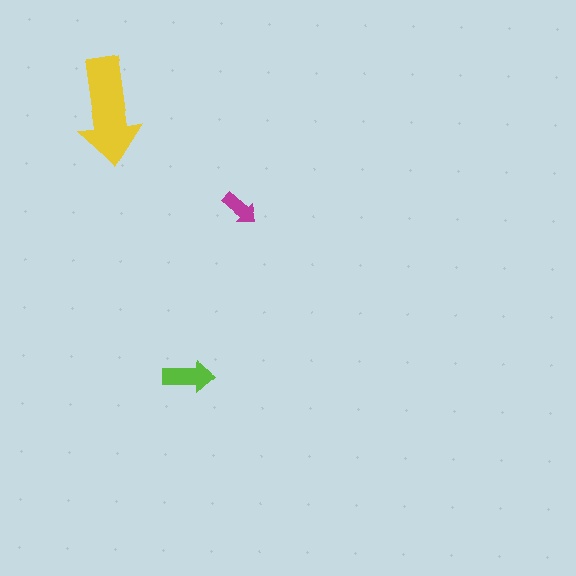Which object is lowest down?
The lime arrow is bottommost.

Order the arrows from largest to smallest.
the yellow one, the lime one, the magenta one.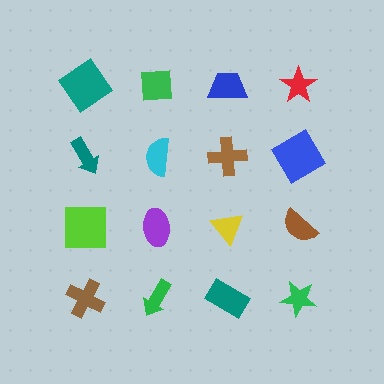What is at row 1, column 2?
A green square.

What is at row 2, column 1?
A teal arrow.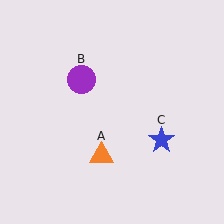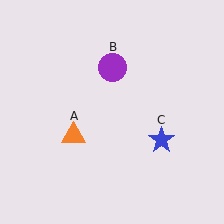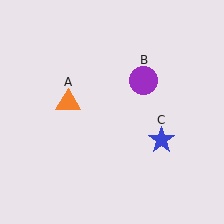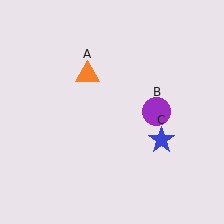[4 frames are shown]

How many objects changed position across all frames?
2 objects changed position: orange triangle (object A), purple circle (object B).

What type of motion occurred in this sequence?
The orange triangle (object A), purple circle (object B) rotated clockwise around the center of the scene.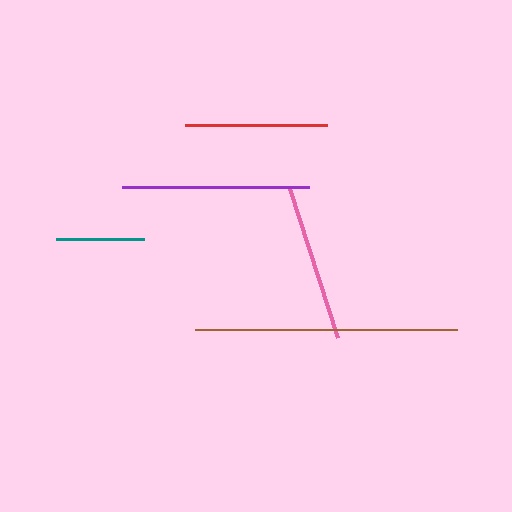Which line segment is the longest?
The brown line is the longest at approximately 263 pixels.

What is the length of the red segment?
The red segment is approximately 142 pixels long.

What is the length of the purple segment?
The purple segment is approximately 187 pixels long.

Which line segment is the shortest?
The teal line is the shortest at approximately 87 pixels.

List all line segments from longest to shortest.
From longest to shortest: brown, purple, pink, red, teal.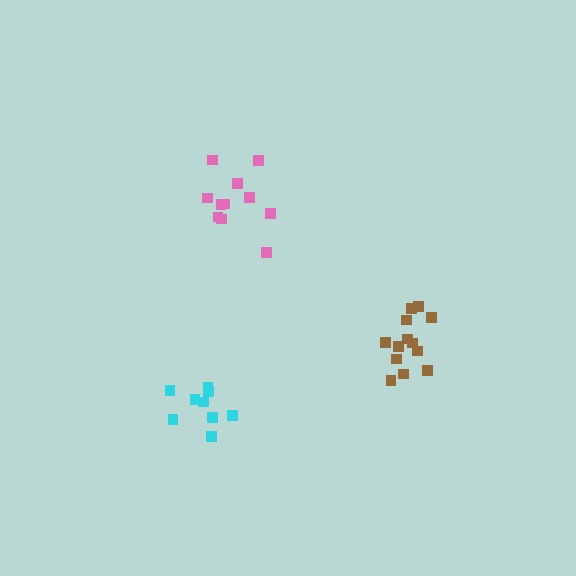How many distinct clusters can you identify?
There are 3 distinct clusters.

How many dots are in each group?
Group 1: 11 dots, Group 2: 13 dots, Group 3: 9 dots (33 total).